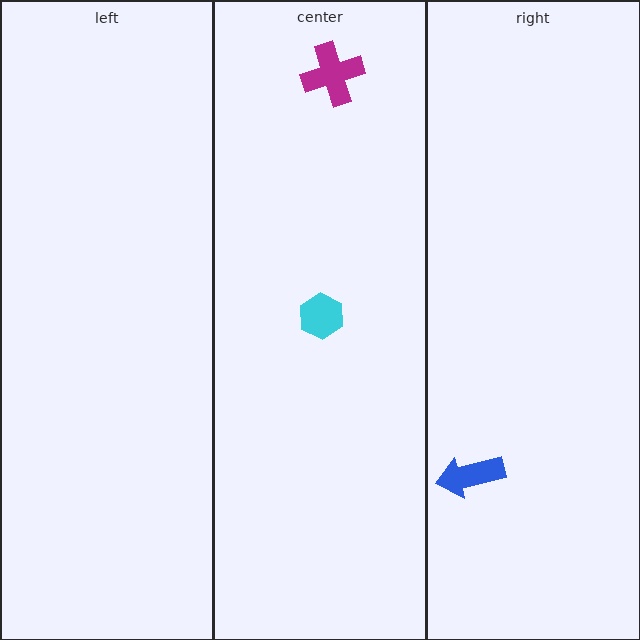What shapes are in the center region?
The magenta cross, the cyan hexagon.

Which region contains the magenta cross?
The center region.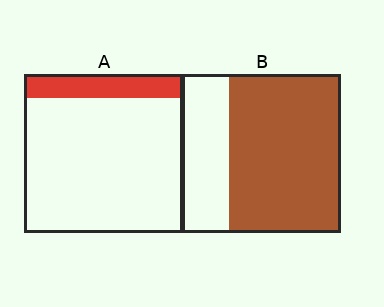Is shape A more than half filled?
No.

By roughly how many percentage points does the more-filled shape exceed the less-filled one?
By roughly 55 percentage points (B over A).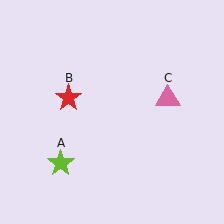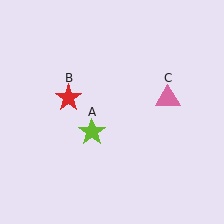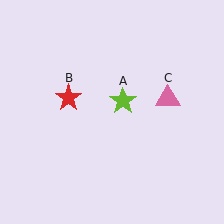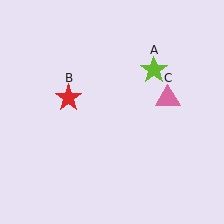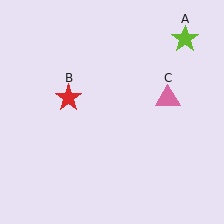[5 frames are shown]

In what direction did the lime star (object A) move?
The lime star (object A) moved up and to the right.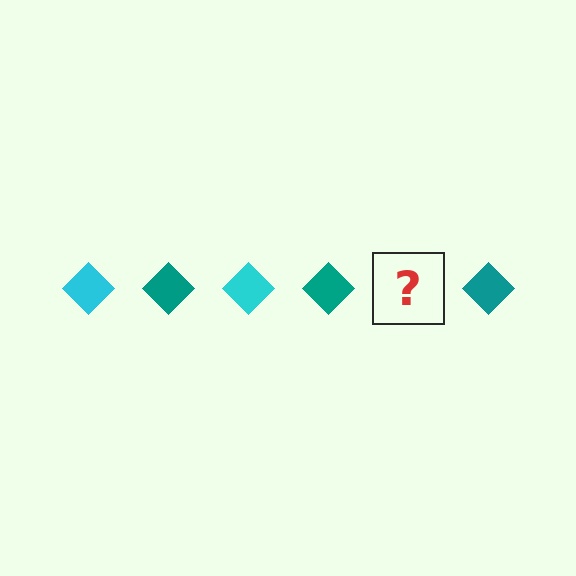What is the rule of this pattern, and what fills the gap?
The rule is that the pattern cycles through cyan, teal diamonds. The gap should be filled with a cyan diamond.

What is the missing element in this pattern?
The missing element is a cyan diamond.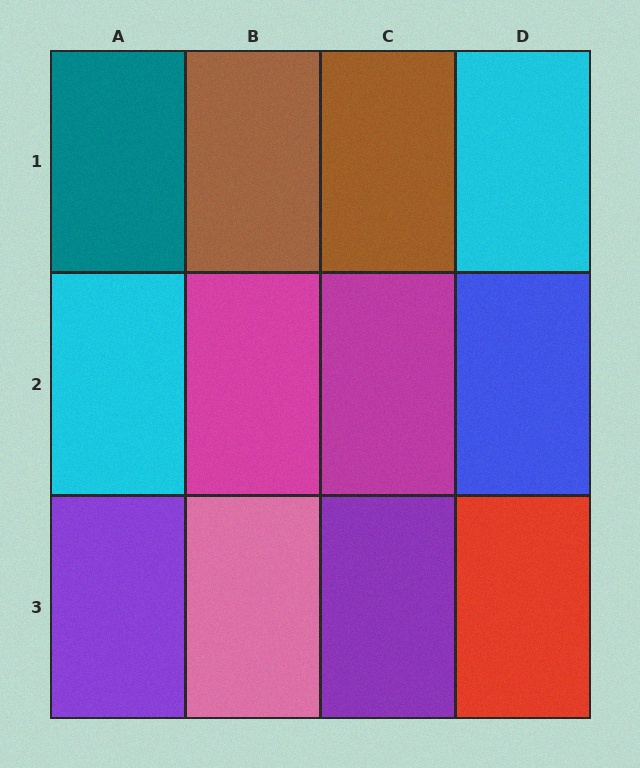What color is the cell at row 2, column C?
Magenta.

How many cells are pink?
1 cell is pink.